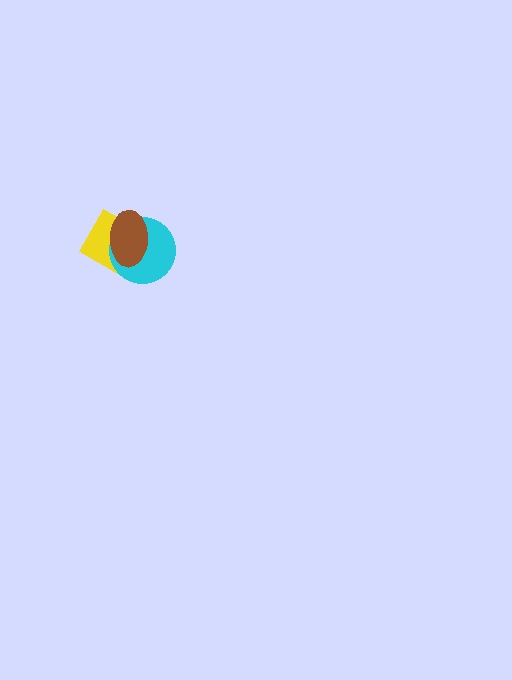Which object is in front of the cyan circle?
The brown ellipse is in front of the cyan circle.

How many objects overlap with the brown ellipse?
2 objects overlap with the brown ellipse.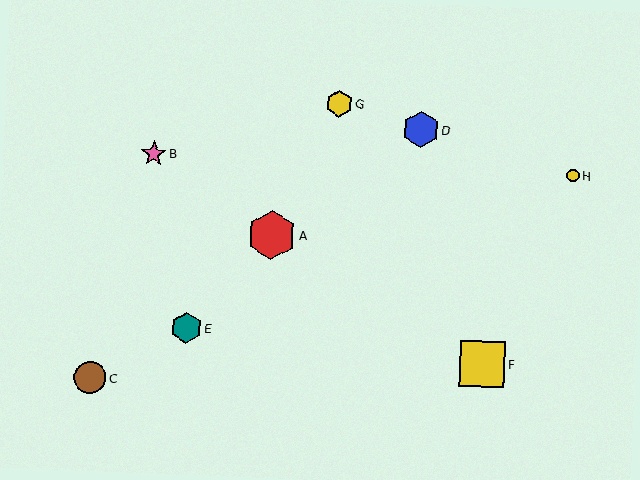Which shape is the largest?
The red hexagon (labeled A) is the largest.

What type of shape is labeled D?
Shape D is a blue hexagon.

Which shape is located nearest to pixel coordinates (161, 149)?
The pink star (labeled B) at (154, 154) is nearest to that location.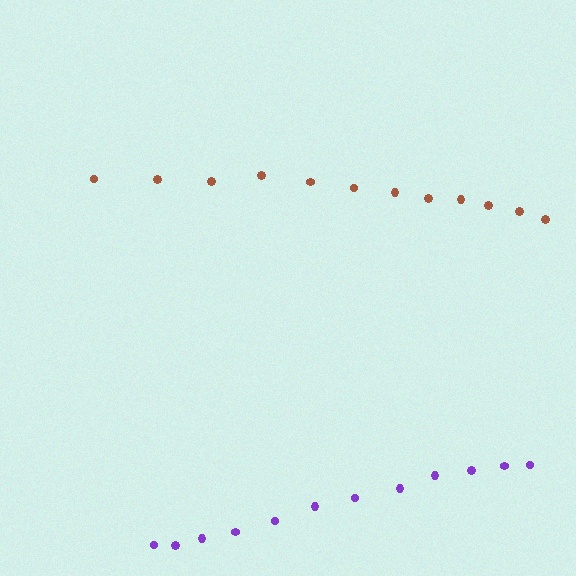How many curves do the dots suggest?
There are 2 distinct paths.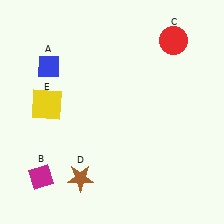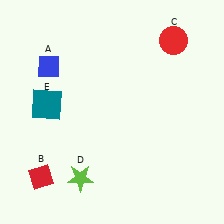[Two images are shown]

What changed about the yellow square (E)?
In Image 1, E is yellow. In Image 2, it changed to teal.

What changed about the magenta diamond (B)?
In Image 1, B is magenta. In Image 2, it changed to red.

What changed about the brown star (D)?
In Image 1, D is brown. In Image 2, it changed to lime.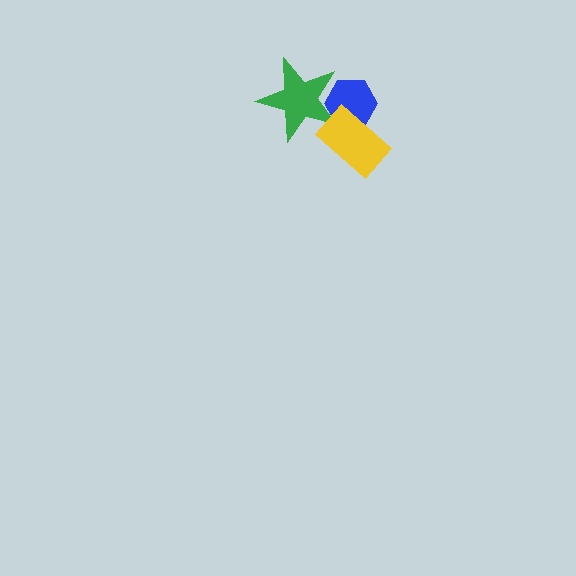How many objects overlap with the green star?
2 objects overlap with the green star.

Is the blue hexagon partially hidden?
Yes, it is partially covered by another shape.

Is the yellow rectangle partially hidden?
No, no other shape covers it.